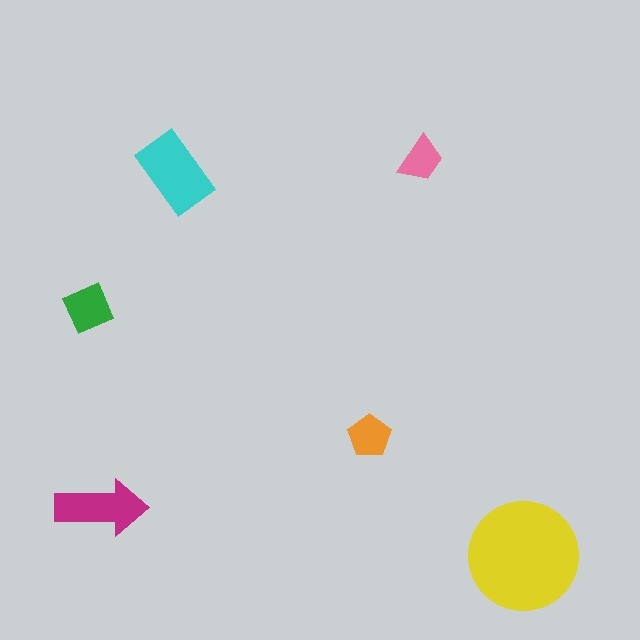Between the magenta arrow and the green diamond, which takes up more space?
The magenta arrow.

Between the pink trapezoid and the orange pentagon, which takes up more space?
The orange pentagon.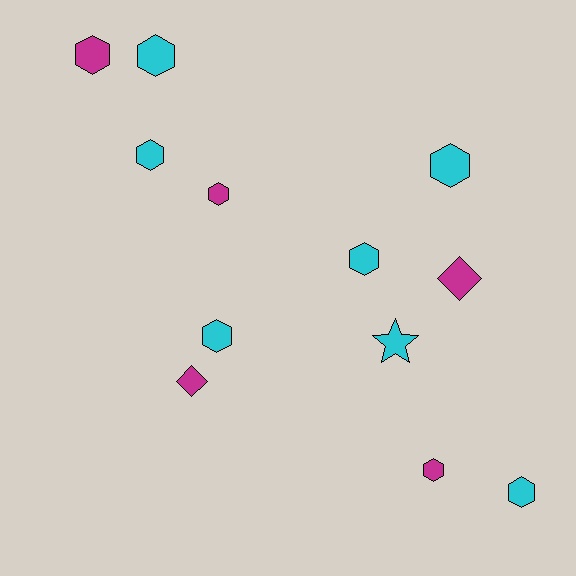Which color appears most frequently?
Cyan, with 7 objects.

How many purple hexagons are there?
There are no purple hexagons.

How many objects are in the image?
There are 12 objects.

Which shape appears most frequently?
Hexagon, with 9 objects.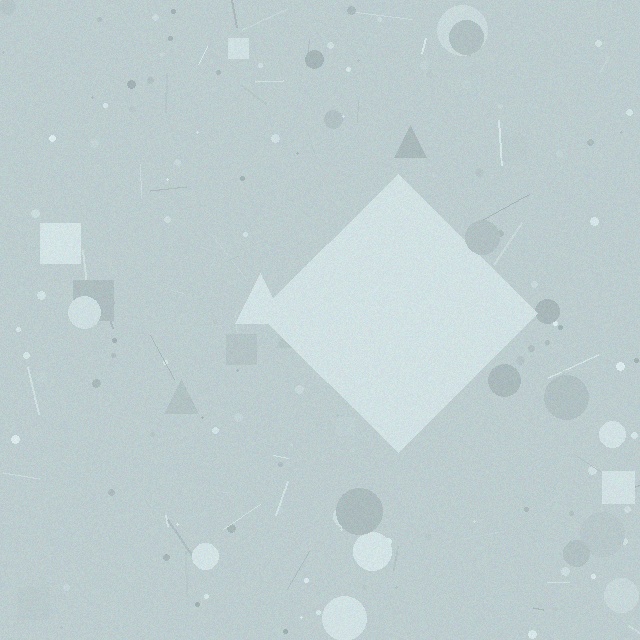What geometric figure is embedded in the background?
A diamond is embedded in the background.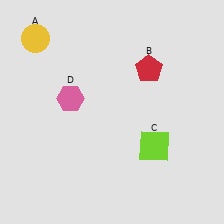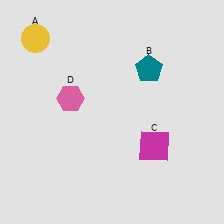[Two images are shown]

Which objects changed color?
B changed from red to teal. C changed from lime to magenta.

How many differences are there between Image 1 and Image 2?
There are 2 differences between the two images.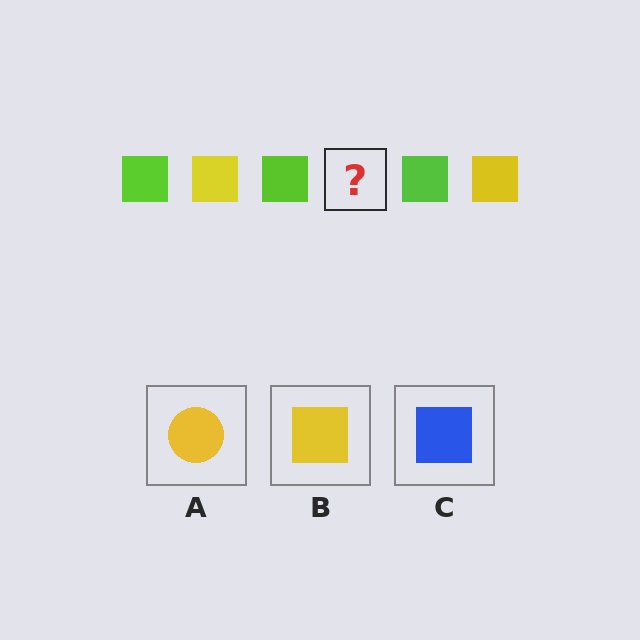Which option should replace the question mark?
Option B.